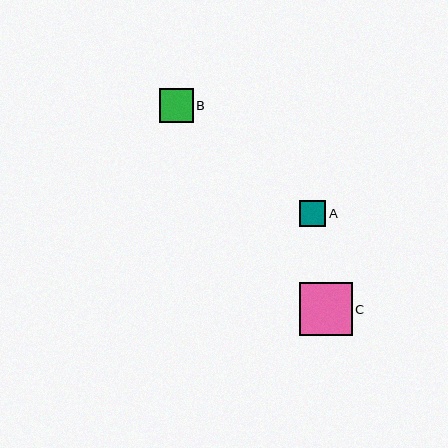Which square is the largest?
Square C is the largest with a size of approximately 53 pixels.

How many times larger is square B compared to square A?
Square B is approximately 1.3 times the size of square A.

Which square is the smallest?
Square A is the smallest with a size of approximately 26 pixels.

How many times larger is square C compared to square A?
Square C is approximately 2.0 times the size of square A.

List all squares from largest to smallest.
From largest to smallest: C, B, A.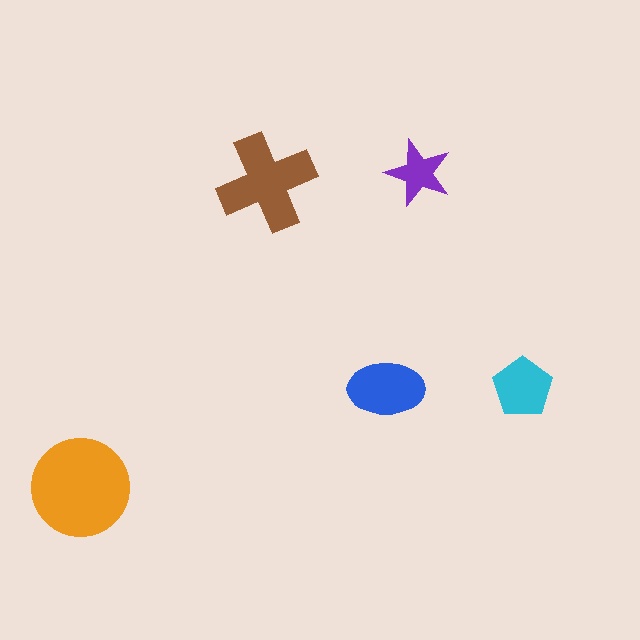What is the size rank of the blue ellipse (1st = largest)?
3rd.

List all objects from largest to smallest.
The orange circle, the brown cross, the blue ellipse, the cyan pentagon, the purple star.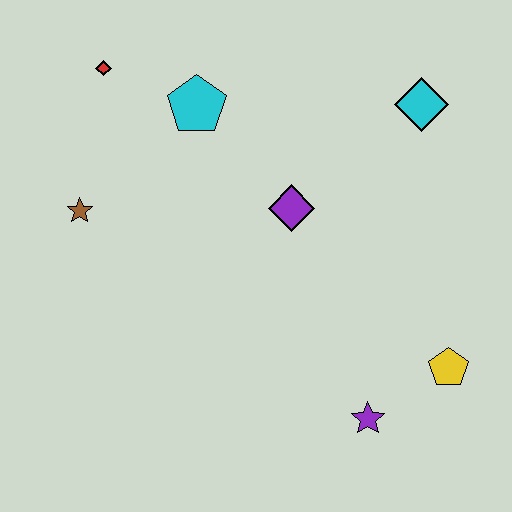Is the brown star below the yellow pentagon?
No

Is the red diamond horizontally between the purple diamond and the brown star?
Yes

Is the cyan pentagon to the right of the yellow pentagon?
No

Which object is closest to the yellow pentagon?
The purple star is closest to the yellow pentagon.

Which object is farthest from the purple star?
The red diamond is farthest from the purple star.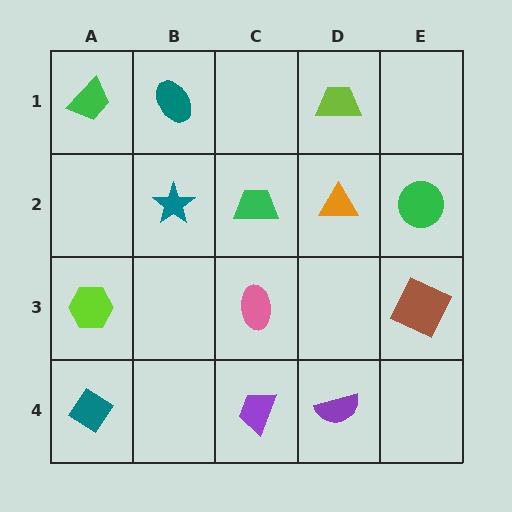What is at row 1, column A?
A green trapezoid.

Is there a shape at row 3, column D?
No, that cell is empty.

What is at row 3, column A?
A lime hexagon.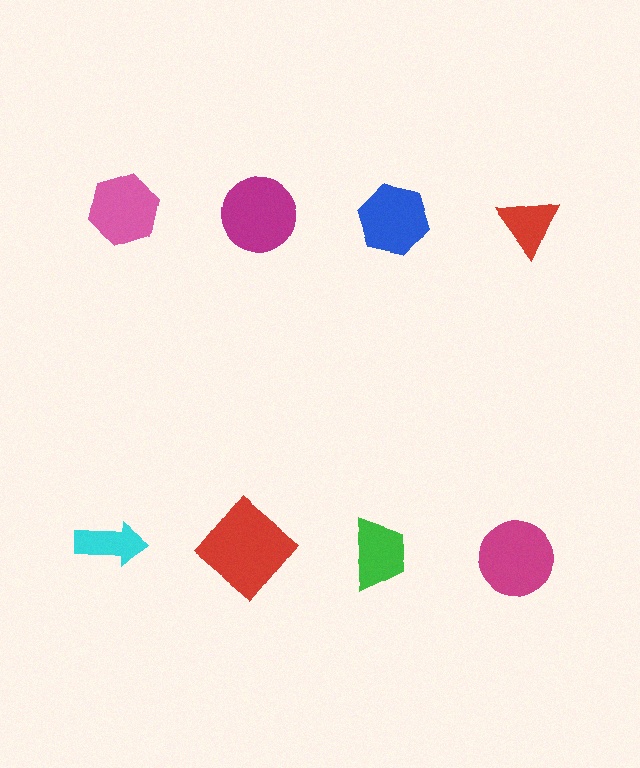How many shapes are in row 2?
4 shapes.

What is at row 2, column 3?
A green trapezoid.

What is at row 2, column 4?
A magenta circle.